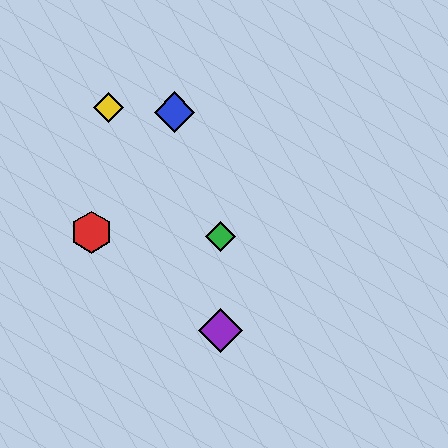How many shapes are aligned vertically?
2 shapes (the green diamond, the purple diamond) are aligned vertically.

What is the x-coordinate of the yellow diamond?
The yellow diamond is at x≈108.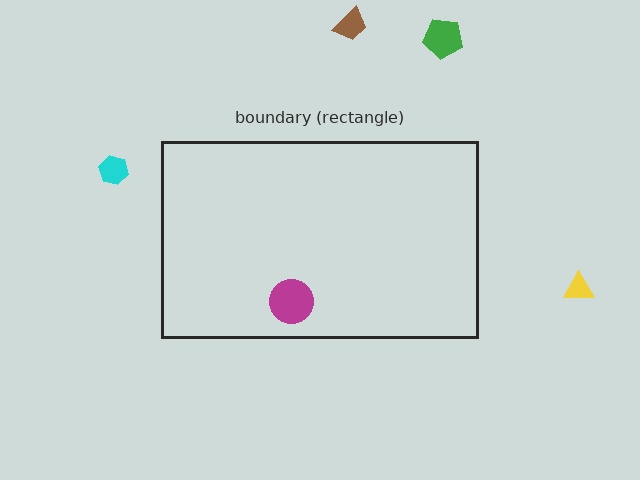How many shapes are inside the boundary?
1 inside, 4 outside.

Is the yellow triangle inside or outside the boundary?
Outside.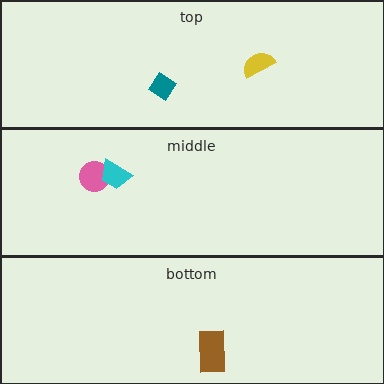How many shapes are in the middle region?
2.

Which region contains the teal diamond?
The top region.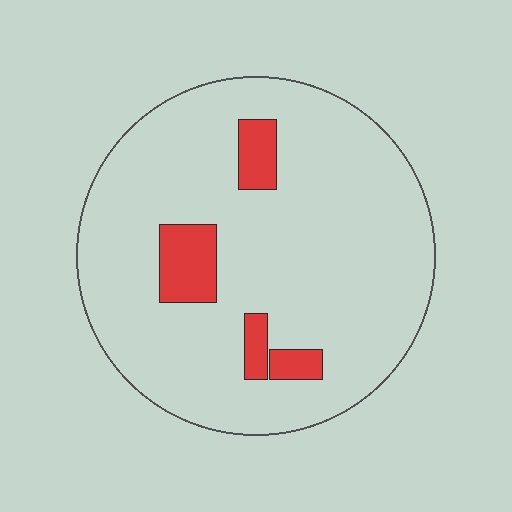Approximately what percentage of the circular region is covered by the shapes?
Approximately 10%.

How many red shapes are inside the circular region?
4.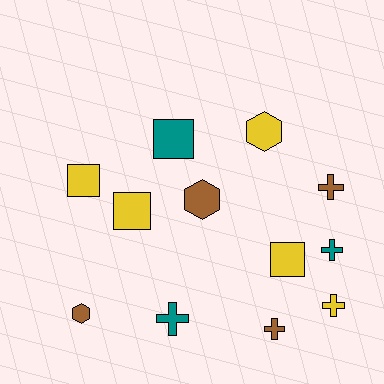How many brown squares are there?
There are no brown squares.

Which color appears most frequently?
Yellow, with 5 objects.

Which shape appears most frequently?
Cross, with 5 objects.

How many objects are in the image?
There are 12 objects.